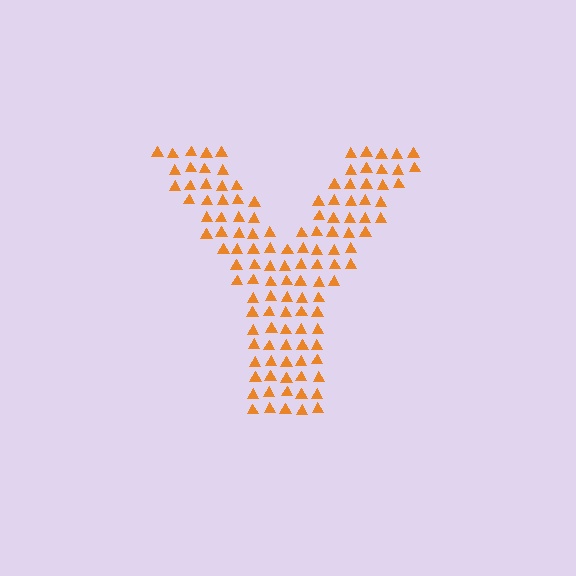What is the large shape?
The large shape is the letter Y.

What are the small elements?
The small elements are triangles.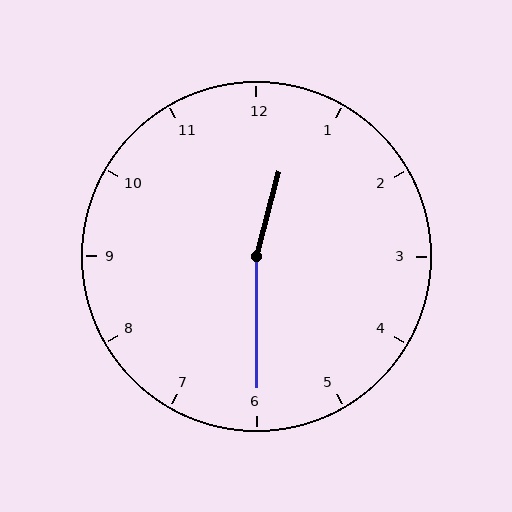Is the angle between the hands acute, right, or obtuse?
It is obtuse.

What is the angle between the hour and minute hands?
Approximately 165 degrees.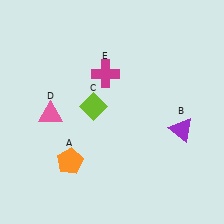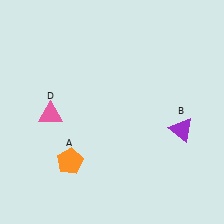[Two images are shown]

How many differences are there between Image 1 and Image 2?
There are 2 differences between the two images.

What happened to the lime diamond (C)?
The lime diamond (C) was removed in Image 2. It was in the top-left area of Image 1.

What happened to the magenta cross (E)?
The magenta cross (E) was removed in Image 2. It was in the top-left area of Image 1.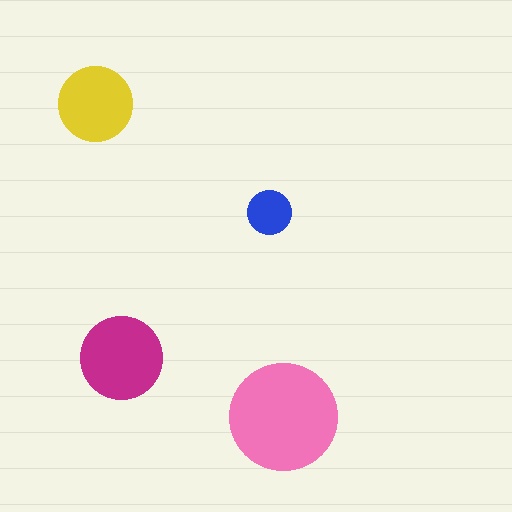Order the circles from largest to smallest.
the pink one, the magenta one, the yellow one, the blue one.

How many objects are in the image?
There are 4 objects in the image.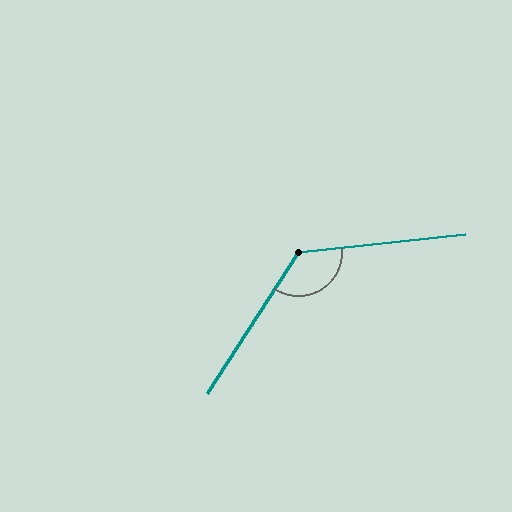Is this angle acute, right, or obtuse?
It is obtuse.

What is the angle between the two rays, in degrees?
Approximately 129 degrees.